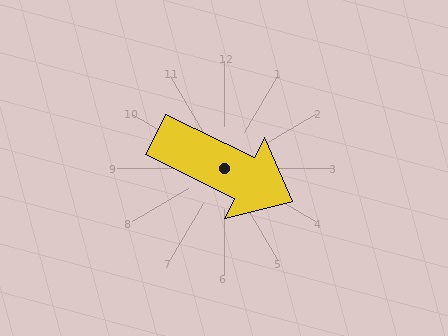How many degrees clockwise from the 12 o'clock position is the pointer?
Approximately 116 degrees.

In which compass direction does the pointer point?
Southeast.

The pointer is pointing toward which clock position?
Roughly 4 o'clock.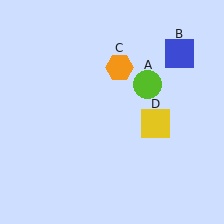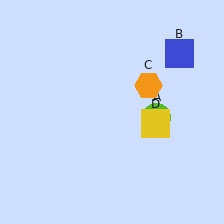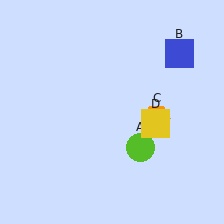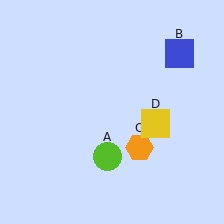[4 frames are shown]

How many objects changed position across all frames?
2 objects changed position: lime circle (object A), orange hexagon (object C).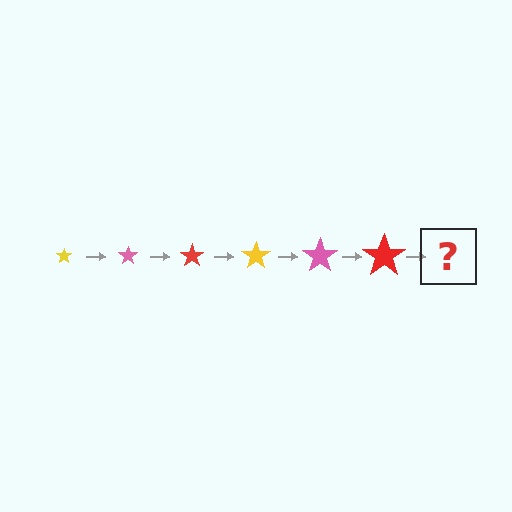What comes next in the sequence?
The next element should be a yellow star, larger than the previous one.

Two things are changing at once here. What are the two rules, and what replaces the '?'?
The two rules are that the star grows larger each step and the color cycles through yellow, pink, and red. The '?' should be a yellow star, larger than the previous one.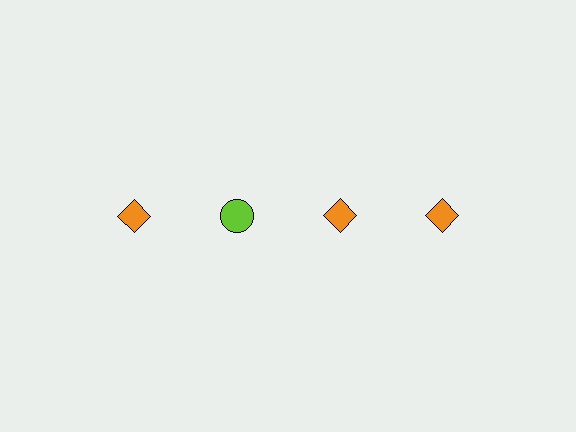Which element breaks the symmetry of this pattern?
The lime circle in the top row, second from left column breaks the symmetry. All other shapes are orange diamonds.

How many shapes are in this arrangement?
There are 4 shapes arranged in a grid pattern.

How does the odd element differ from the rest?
It differs in both color (lime instead of orange) and shape (circle instead of diamond).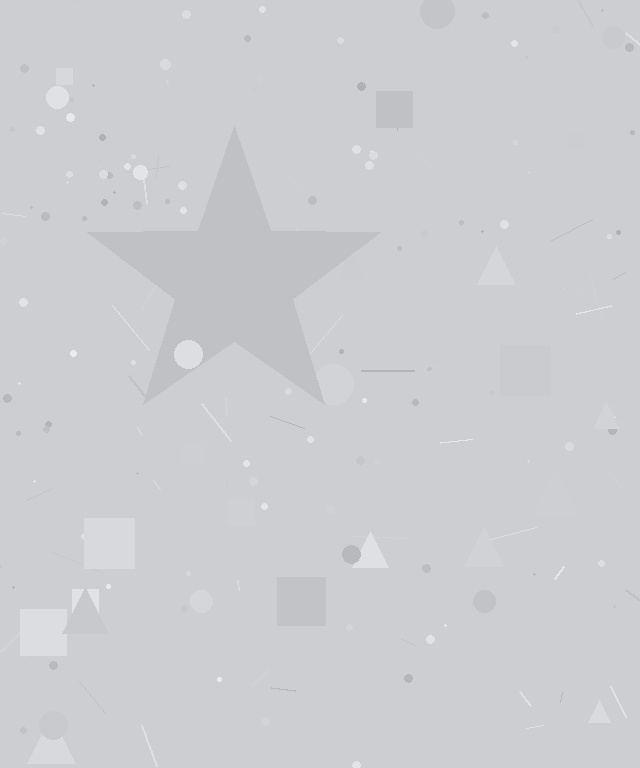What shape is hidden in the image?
A star is hidden in the image.